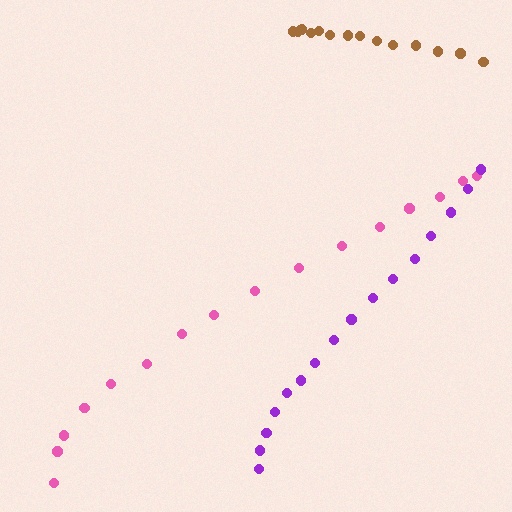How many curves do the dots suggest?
There are 3 distinct paths.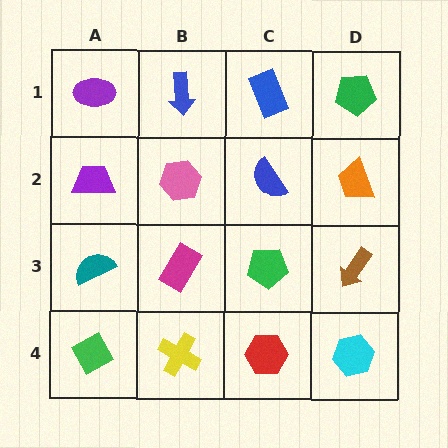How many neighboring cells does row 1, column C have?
3.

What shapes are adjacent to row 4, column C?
A green pentagon (row 3, column C), a yellow cross (row 4, column B), a cyan hexagon (row 4, column D).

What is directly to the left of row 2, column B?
A purple trapezoid.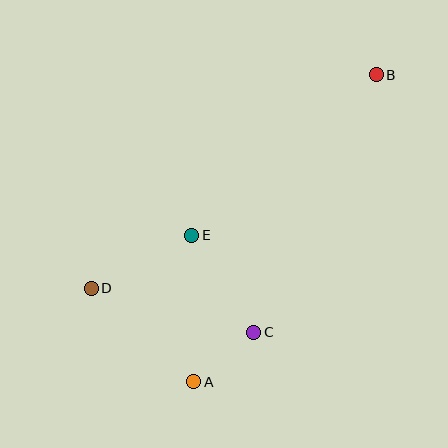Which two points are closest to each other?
Points A and C are closest to each other.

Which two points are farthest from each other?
Points A and B are farthest from each other.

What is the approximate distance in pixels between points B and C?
The distance between B and C is approximately 285 pixels.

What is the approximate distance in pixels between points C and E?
The distance between C and E is approximately 115 pixels.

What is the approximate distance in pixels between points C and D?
The distance between C and D is approximately 168 pixels.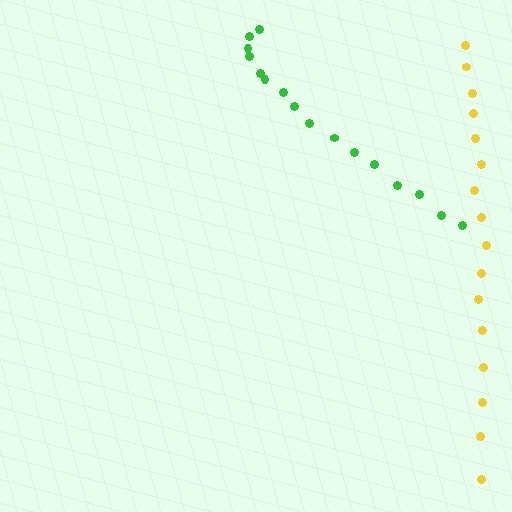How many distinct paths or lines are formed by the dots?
There are 2 distinct paths.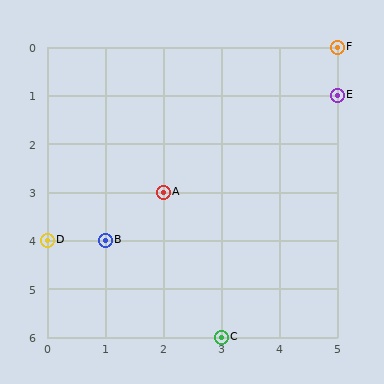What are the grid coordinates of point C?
Point C is at grid coordinates (3, 6).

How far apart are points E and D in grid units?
Points E and D are 5 columns and 3 rows apart (about 5.8 grid units diagonally).